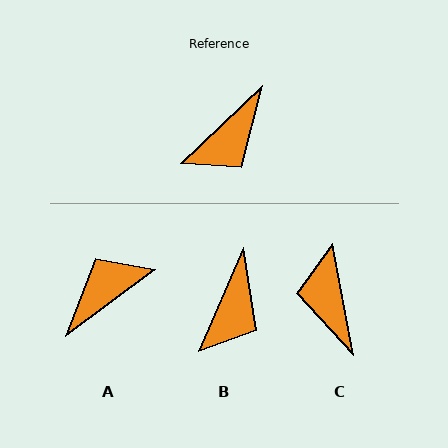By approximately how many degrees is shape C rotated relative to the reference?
Approximately 123 degrees clockwise.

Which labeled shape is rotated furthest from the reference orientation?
A, about 174 degrees away.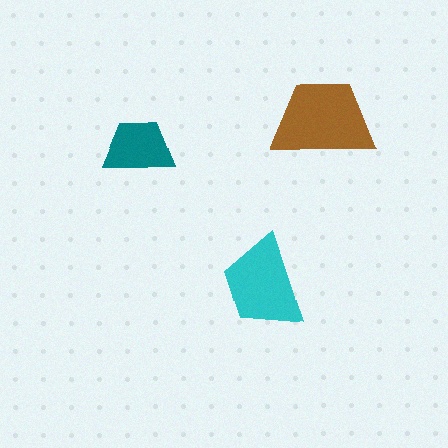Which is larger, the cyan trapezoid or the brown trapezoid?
The brown one.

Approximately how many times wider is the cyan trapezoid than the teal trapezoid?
About 1.5 times wider.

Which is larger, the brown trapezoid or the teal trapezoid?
The brown one.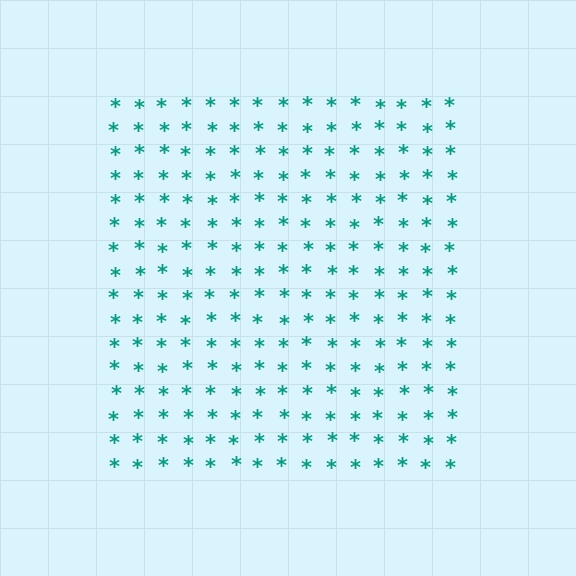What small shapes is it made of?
It is made of small asterisks.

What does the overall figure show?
The overall figure shows a square.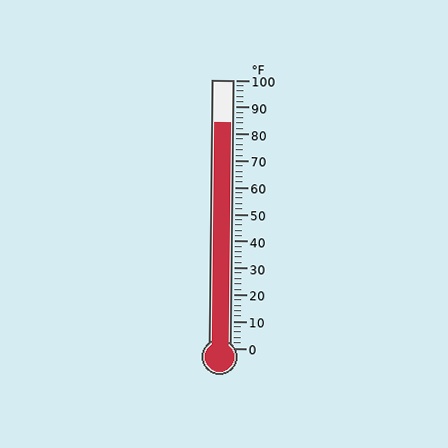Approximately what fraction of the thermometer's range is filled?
The thermometer is filled to approximately 85% of its range.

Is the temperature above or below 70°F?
The temperature is above 70°F.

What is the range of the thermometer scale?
The thermometer scale ranges from 0°F to 100°F.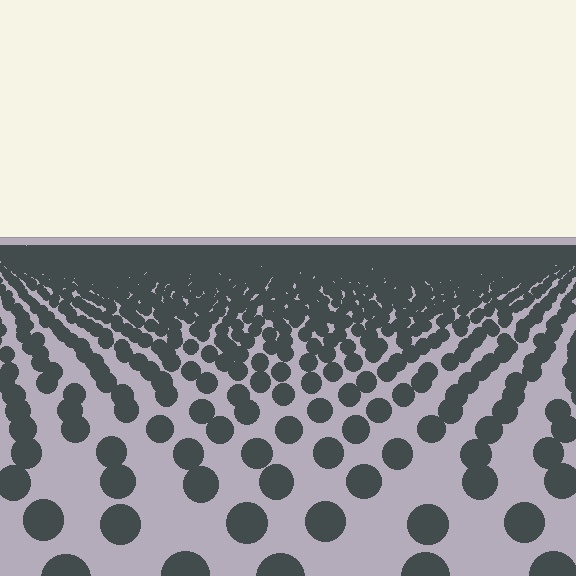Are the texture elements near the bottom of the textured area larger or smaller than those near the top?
Larger. Near the bottom, elements are closer to the viewer and appear at a bigger on-screen size.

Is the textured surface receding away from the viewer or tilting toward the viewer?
The surface is receding away from the viewer. Texture elements get smaller and denser toward the top.